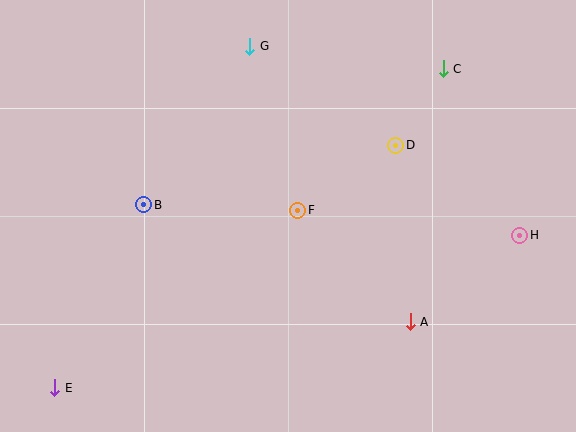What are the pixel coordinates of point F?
Point F is at (298, 210).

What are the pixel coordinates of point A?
Point A is at (410, 322).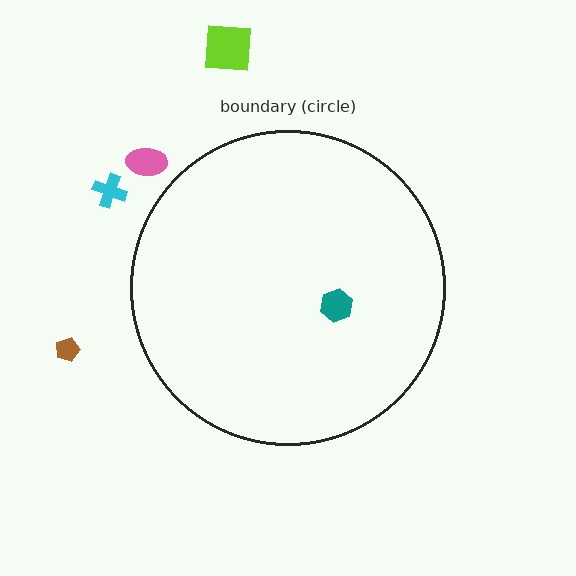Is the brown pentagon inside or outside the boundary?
Outside.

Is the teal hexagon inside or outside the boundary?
Inside.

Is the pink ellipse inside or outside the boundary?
Outside.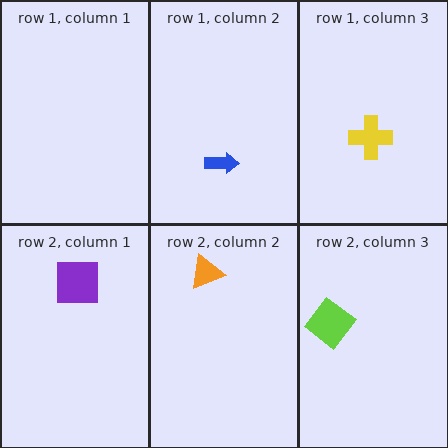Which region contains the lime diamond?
The row 2, column 3 region.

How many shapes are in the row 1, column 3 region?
1.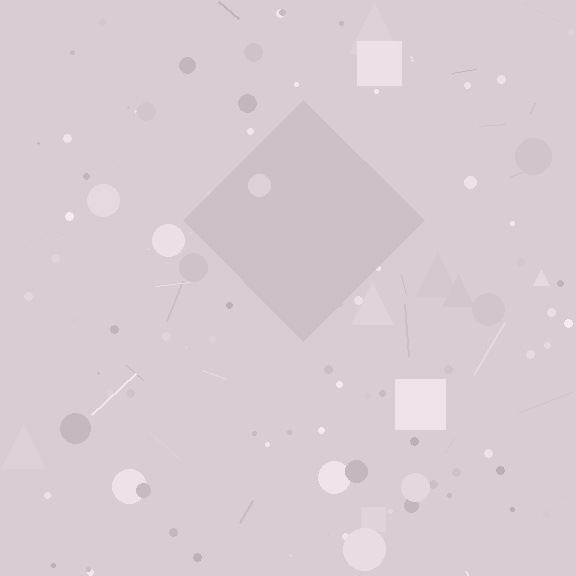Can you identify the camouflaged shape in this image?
The camouflaged shape is a diamond.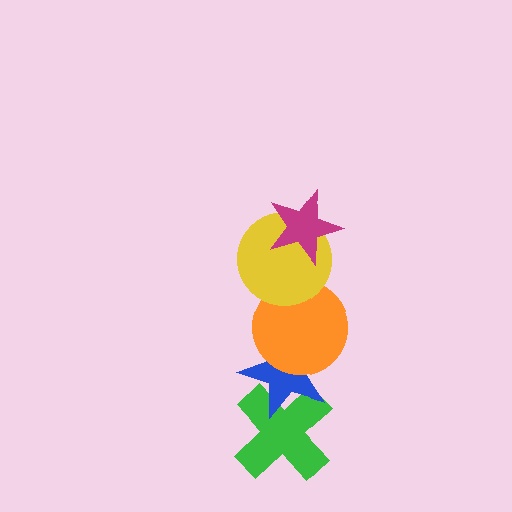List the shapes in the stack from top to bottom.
From top to bottom: the magenta star, the yellow circle, the orange circle, the blue star, the green cross.